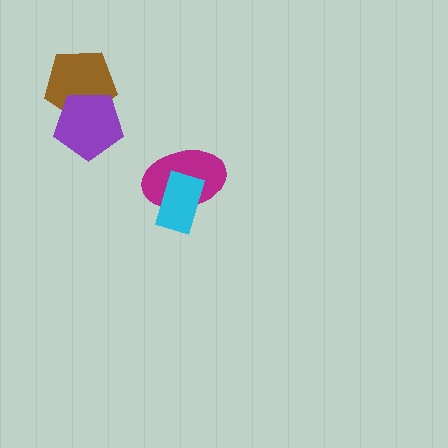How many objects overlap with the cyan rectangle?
1 object overlaps with the cyan rectangle.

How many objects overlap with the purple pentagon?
1 object overlaps with the purple pentagon.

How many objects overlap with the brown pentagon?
1 object overlaps with the brown pentagon.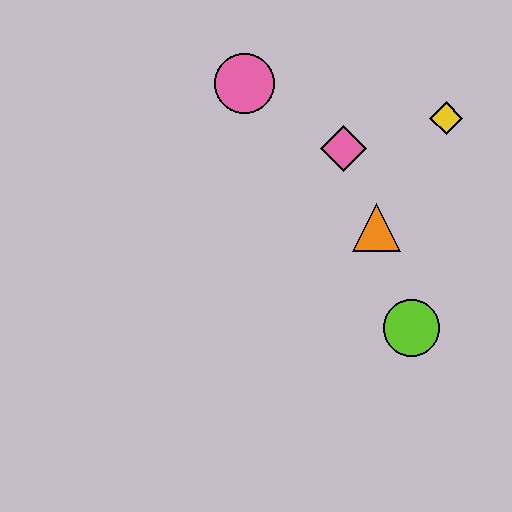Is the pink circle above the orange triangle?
Yes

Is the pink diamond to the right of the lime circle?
No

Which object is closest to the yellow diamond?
The pink diamond is closest to the yellow diamond.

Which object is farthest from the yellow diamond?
The lime circle is farthest from the yellow diamond.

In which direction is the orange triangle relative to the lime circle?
The orange triangle is above the lime circle.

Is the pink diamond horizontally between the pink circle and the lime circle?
Yes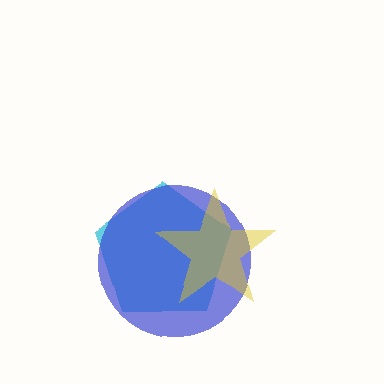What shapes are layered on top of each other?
The layered shapes are: a cyan pentagon, a blue circle, a yellow star.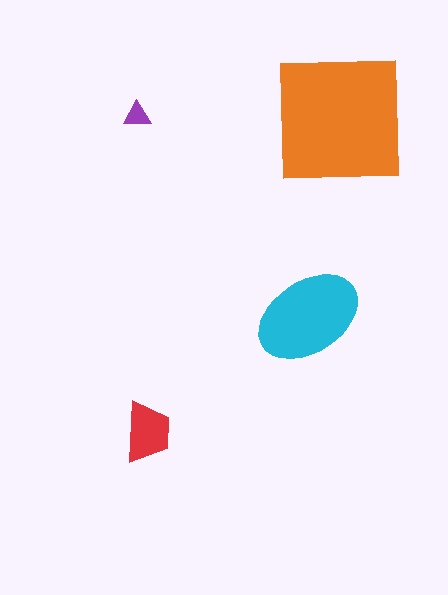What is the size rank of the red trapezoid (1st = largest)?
3rd.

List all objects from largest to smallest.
The orange square, the cyan ellipse, the red trapezoid, the purple triangle.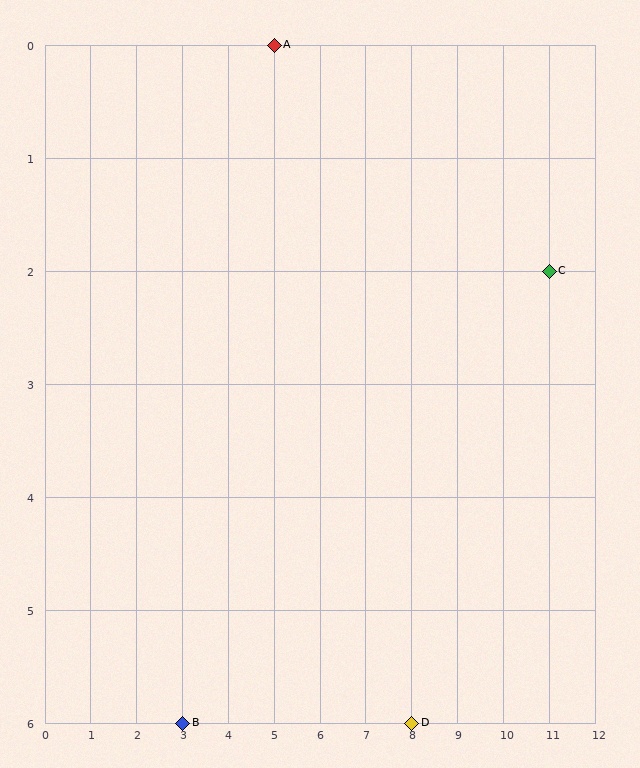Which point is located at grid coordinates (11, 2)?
Point C is at (11, 2).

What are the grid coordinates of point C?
Point C is at grid coordinates (11, 2).